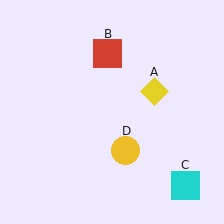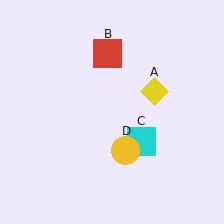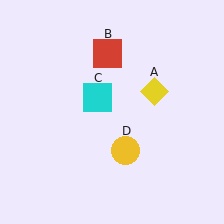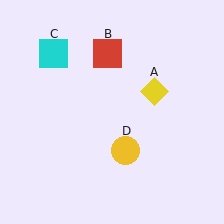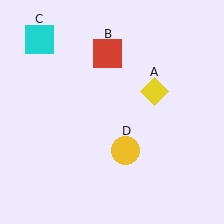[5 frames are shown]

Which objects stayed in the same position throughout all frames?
Yellow diamond (object A) and red square (object B) and yellow circle (object D) remained stationary.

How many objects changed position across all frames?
1 object changed position: cyan square (object C).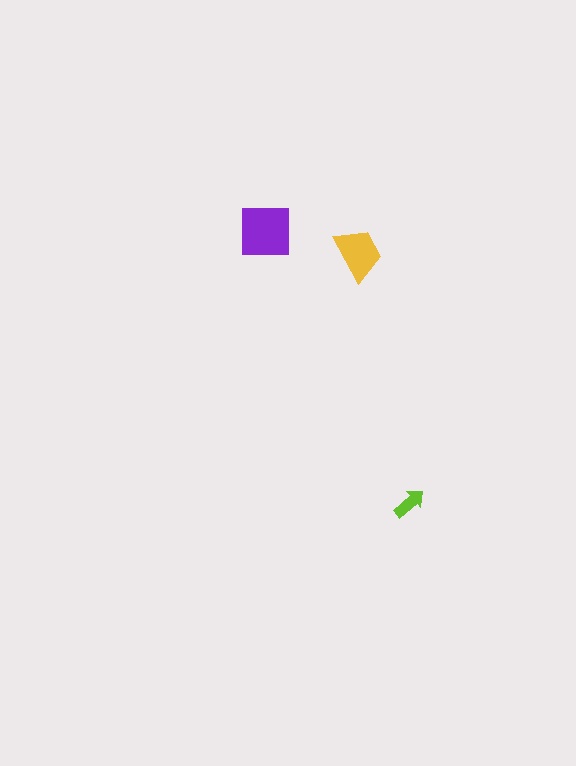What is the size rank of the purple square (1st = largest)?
1st.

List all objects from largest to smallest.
The purple square, the yellow trapezoid, the lime arrow.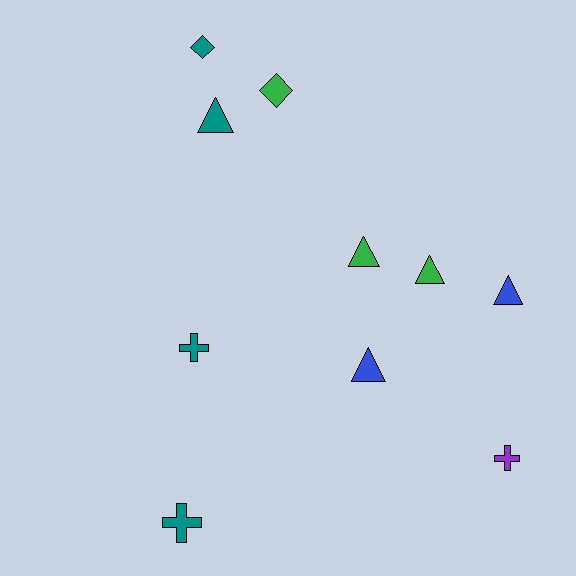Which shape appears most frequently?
Triangle, with 5 objects.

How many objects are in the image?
There are 10 objects.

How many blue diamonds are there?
There are no blue diamonds.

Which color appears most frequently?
Teal, with 4 objects.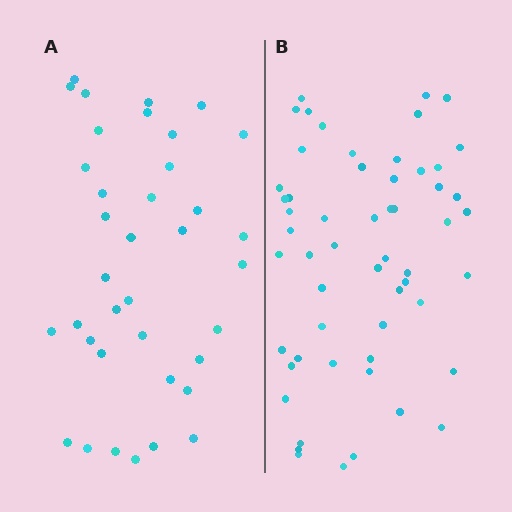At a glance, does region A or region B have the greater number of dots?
Region B (the right region) has more dots.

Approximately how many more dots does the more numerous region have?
Region B has approximately 20 more dots than region A.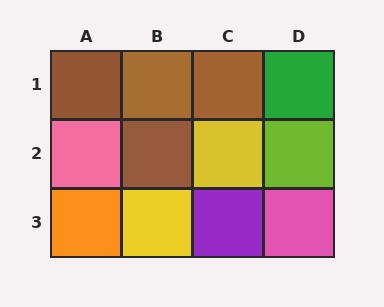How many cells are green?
1 cell is green.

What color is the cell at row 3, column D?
Pink.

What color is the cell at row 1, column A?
Brown.